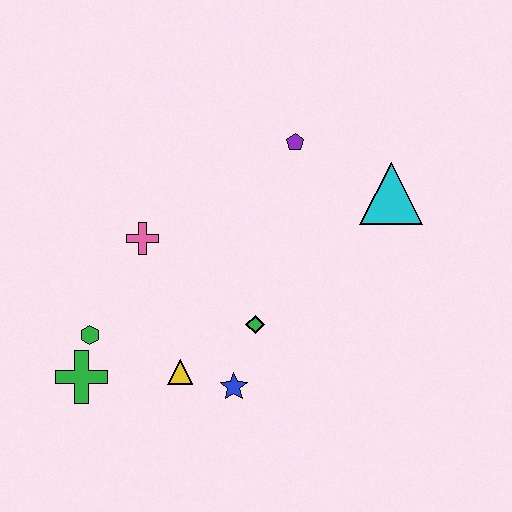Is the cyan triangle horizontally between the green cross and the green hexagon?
No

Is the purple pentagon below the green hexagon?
No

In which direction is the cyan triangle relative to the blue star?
The cyan triangle is above the blue star.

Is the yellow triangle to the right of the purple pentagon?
No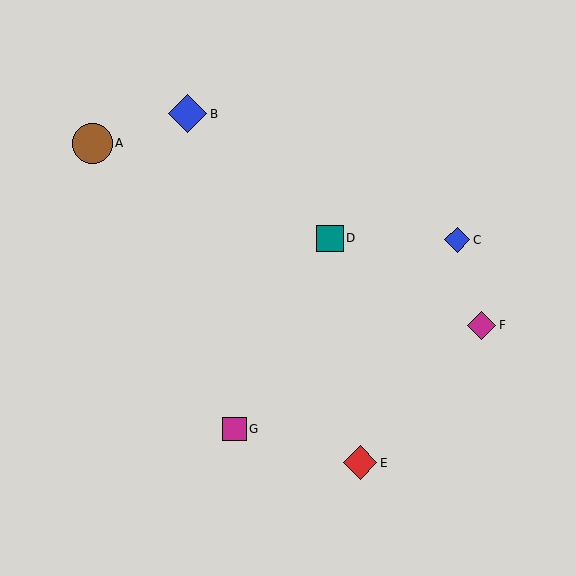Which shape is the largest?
The brown circle (labeled A) is the largest.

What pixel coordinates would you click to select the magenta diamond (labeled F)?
Click at (481, 325) to select the magenta diamond F.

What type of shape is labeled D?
Shape D is a teal square.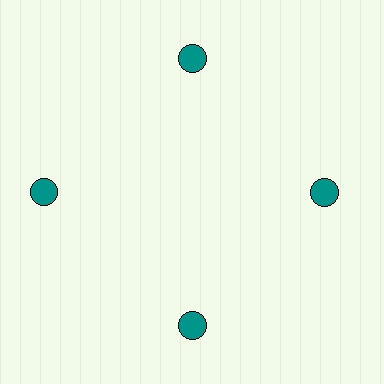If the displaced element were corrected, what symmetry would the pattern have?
It would have 4-fold rotational symmetry — the pattern would map onto itself every 90 degrees.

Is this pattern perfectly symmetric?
No. The 4 teal circles are arranged in a ring, but one element near the 9 o'clock position is pushed outward from the center, breaking the 4-fold rotational symmetry.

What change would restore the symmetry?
The symmetry would be restored by moving it inward, back onto the ring so that all 4 circles sit at equal angles and equal distance from the center.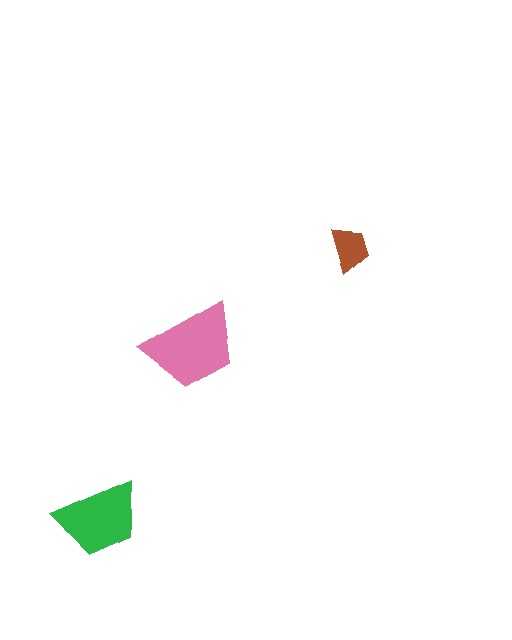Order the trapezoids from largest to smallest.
the pink one, the green one, the brown one.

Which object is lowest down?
The green trapezoid is bottommost.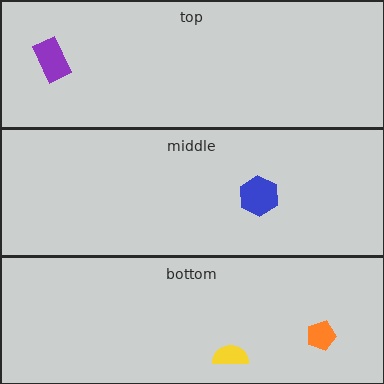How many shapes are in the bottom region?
2.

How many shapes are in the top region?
1.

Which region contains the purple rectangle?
The top region.